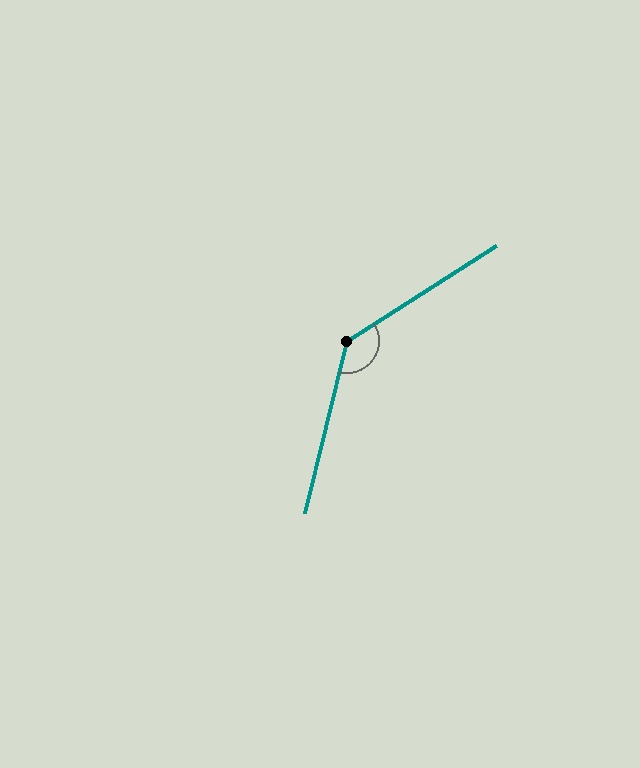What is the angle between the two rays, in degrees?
Approximately 137 degrees.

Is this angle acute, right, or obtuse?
It is obtuse.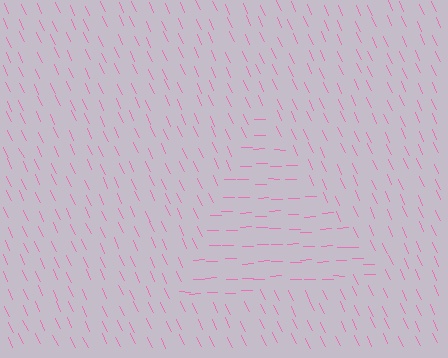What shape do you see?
I see a triangle.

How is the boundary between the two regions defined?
The boundary is defined purely by a change in line orientation (approximately 66 degrees difference). All lines are the same color and thickness.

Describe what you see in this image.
The image is filled with small pink line segments. A triangle region in the image has lines oriented differently from the surrounding lines, creating a visible texture boundary.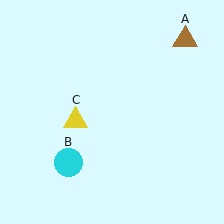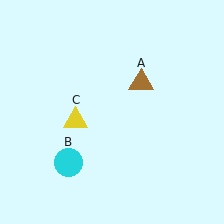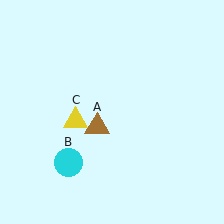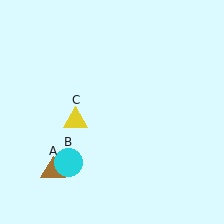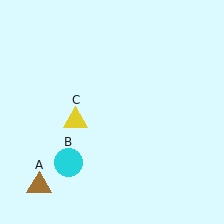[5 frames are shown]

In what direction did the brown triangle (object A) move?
The brown triangle (object A) moved down and to the left.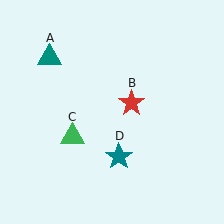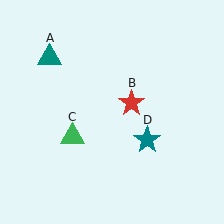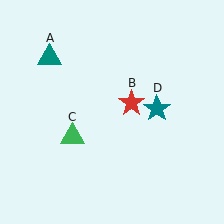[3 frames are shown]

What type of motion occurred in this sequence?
The teal star (object D) rotated counterclockwise around the center of the scene.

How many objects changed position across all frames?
1 object changed position: teal star (object D).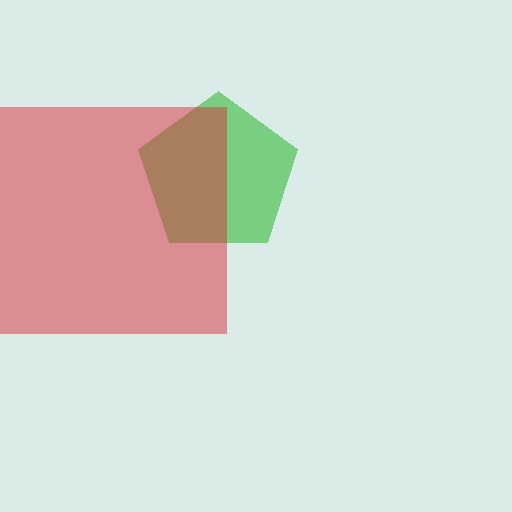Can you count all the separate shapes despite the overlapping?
Yes, there are 2 separate shapes.